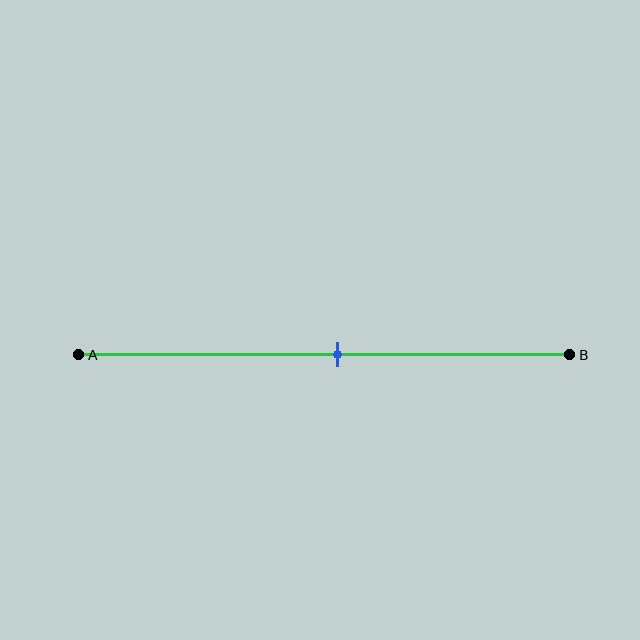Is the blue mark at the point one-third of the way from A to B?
No, the mark is at about 55% from A, not at the 33% one-third point.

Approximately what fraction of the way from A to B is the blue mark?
The blue mark is approximately 55% of the way from A to B.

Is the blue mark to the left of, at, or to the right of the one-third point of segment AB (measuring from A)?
The blue mark is to the right of the one-third point of segment AB.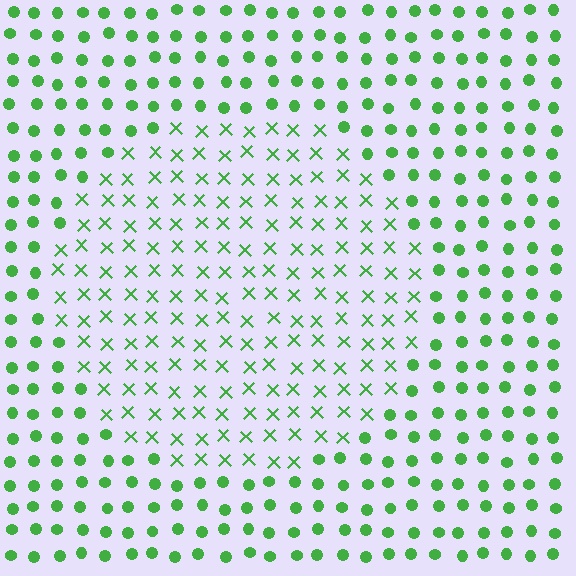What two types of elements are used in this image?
The image uses X marks inside the circle region and circles outside it.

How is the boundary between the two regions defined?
The boundary is defined by a change in element shape: X marks inside vs. circles outside. All elements share the same color and spacing.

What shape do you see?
I see a circle.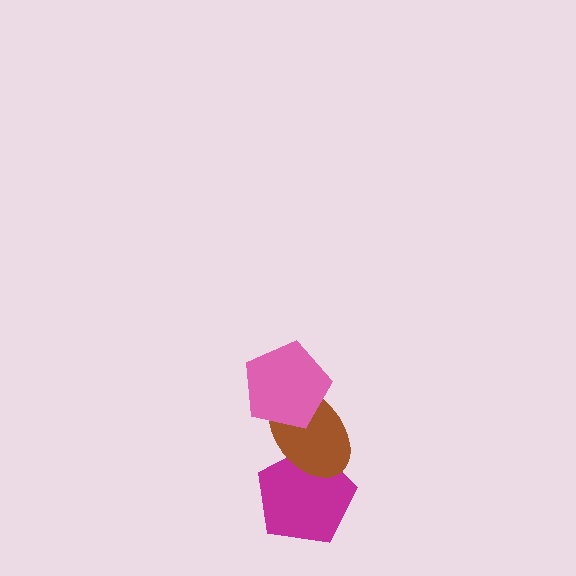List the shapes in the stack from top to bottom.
From top to bottom: the pink pentagon, the brown ellipse, the magenta pentagon.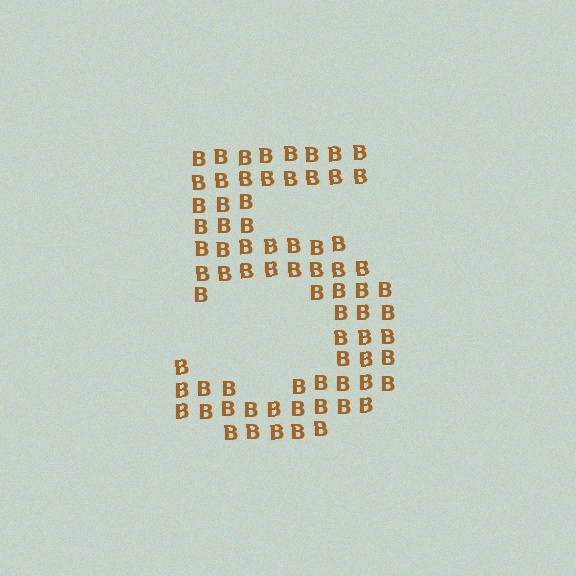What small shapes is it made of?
It is made of small letter B's.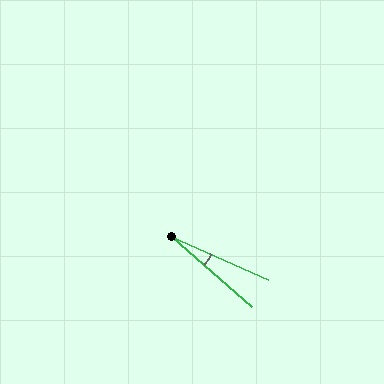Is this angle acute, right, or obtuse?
It is acute.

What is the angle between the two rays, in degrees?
Approximately 18 degrees.